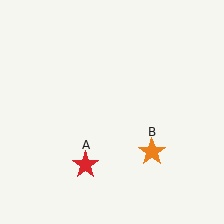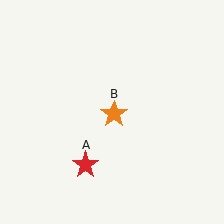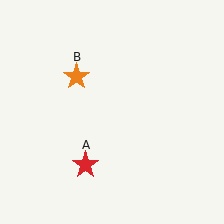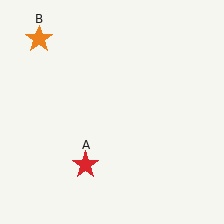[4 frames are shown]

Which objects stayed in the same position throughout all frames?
Red star (object A) remained stationary.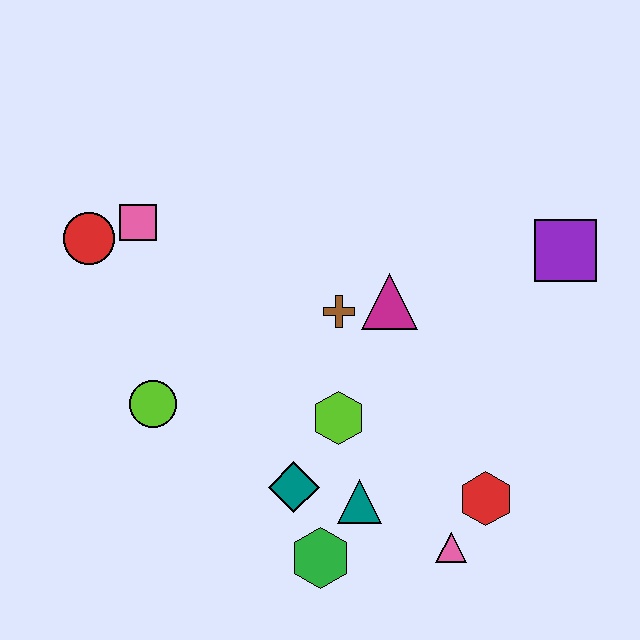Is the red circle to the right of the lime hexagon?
No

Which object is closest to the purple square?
The magenta triangle is closest to the purple square.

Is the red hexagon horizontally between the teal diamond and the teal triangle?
No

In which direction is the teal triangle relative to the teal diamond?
The teal triangle is to the right of the teal diamond.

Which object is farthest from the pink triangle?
The red circle is farthest from the pink triangle.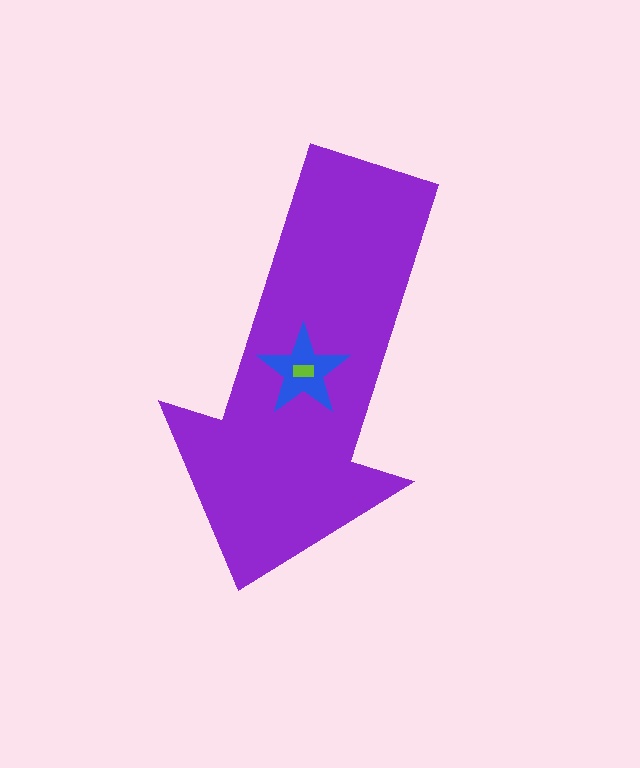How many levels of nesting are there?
3.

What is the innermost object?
The lime rectangle.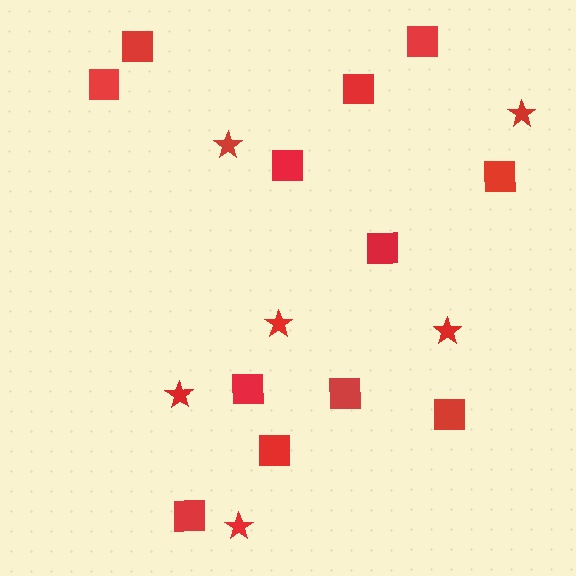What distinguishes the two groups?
There are 2 groups: one group of squares (12) and one group of stars (6).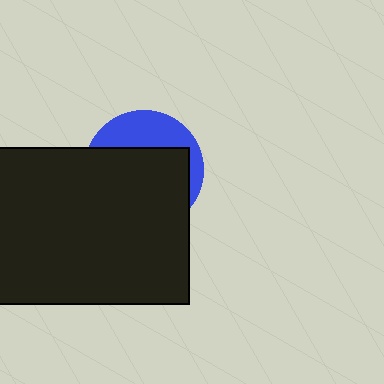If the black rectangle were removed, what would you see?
You would see the complete blue circle.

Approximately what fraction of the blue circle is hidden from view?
Roughly 67% of the blue circle is hidden behind the black rectangle.